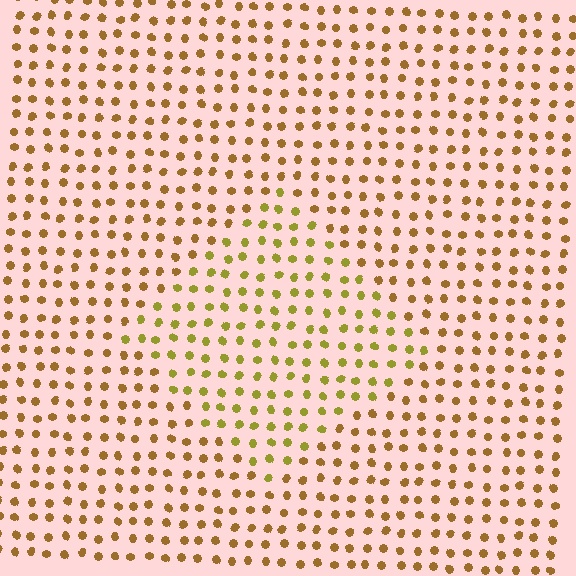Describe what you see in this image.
The image is filled with small brown elements in a uniform arrangement. A diamond-shaped region is visible where the elements are tinted to a slightly different hue, forming a subtle color boundary.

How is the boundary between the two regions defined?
The boundary is defined purely by a slight shift in hue (about 29 degrees). Spacing, size, and orientation are identical on both sides.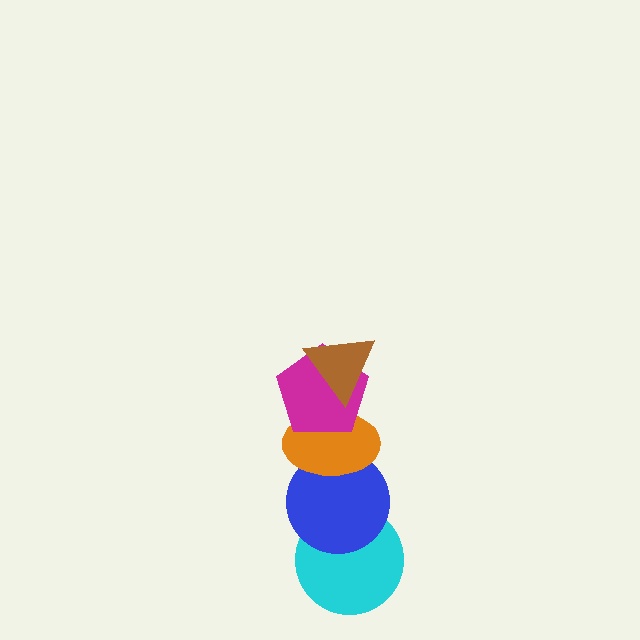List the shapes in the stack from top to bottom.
From top to bottom: the brown triangle, the magenta pentagon, the orange ellipse, the blue circle, the cyan circle.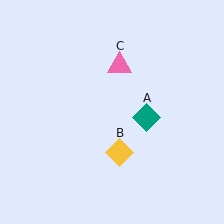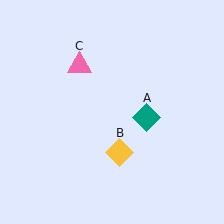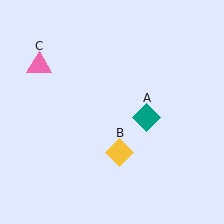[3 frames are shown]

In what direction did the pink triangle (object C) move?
The pink triangle (object C) moved left.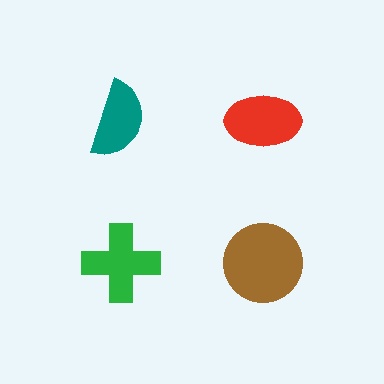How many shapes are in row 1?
2 shapes.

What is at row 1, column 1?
A teal semicircle.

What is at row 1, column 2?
A red ellipse.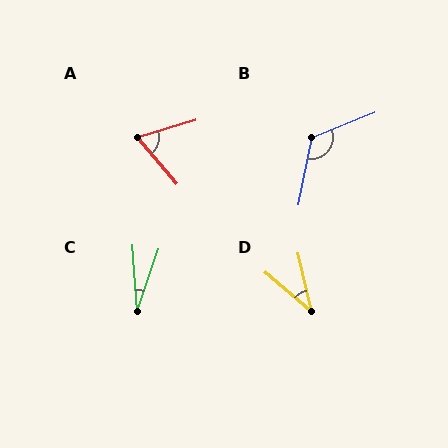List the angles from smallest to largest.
C (23°), D (37°), A (66°), B (123°).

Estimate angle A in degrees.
Approximately 66 degrees.